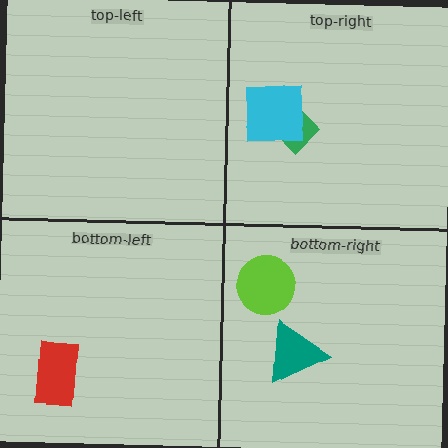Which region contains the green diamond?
The top-right region.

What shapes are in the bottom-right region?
The teal triangle, the lime circle.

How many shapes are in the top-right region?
2.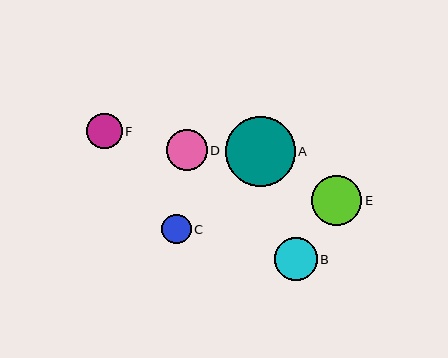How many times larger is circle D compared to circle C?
Circle D is approximately 1.4 times the size of circle C.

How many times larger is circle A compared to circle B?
Circle A is approximately 1.6 times the size of circle B.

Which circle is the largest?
Circle A is the largest with a size of approximately 70 pixels.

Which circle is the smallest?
Circle C is the smallest with a size of approximately 30 pixels.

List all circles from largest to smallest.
From largest to smallest: A, E, B, D, F, C.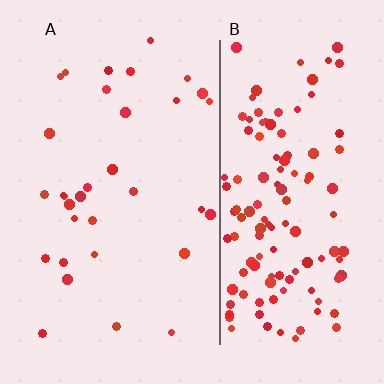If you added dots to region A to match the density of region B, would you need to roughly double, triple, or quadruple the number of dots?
Approximately quadruple.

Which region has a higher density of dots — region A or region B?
B (the right).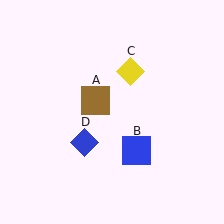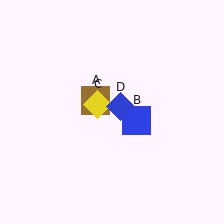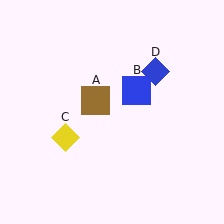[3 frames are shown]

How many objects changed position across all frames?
3 objects changed position: blue square (object B), yellow diamond (object C), blue diamond (object D).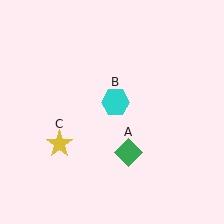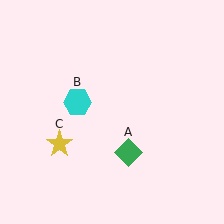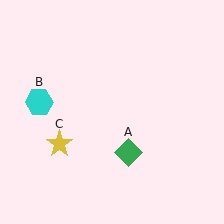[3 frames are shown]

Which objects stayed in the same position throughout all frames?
Green diamond (object A) and yellow star (object C) remained stationary.